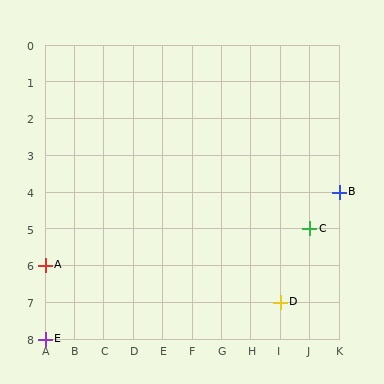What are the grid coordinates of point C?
Point C is at grid coordinates (J, 5).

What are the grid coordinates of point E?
Point E is at grid coordinates (A, 8).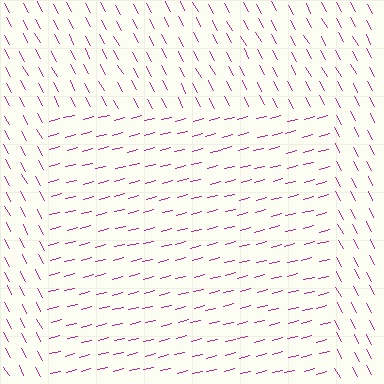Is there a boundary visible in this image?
Yes, there is a texture boundary formed by a change in line orientation.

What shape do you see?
I see a rectangle.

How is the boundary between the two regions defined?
The boundary is defined purely by a change in line orientation (approximately 76 degrees difference). All lines are the same color and thickness.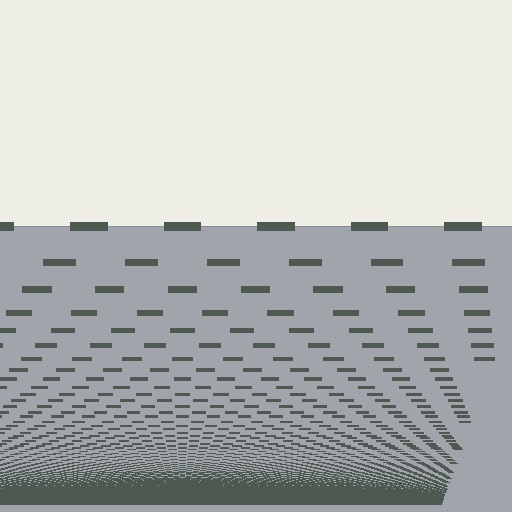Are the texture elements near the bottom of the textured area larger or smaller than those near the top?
Smaller. The gradient is inverted — elements near the bottom are smaller and denser.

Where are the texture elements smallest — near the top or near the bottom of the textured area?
Near the bottom.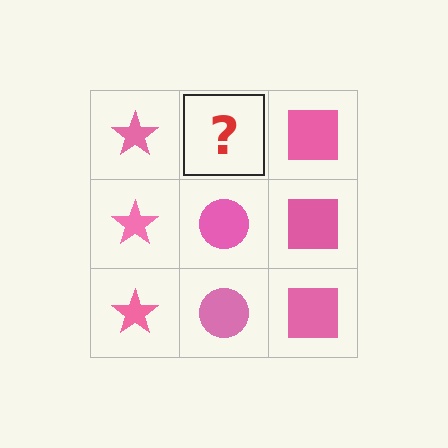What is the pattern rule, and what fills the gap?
The rule is that each column has a consistent shape. The gap should be filled with a pink circle.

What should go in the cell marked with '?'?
The missing cell should contain a pink circle.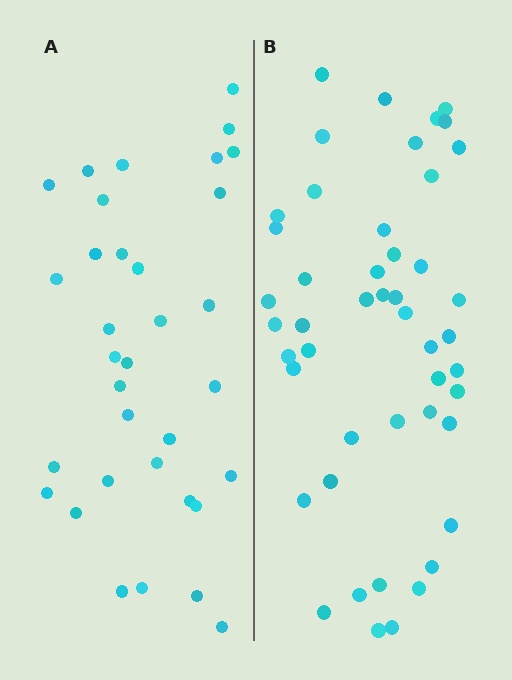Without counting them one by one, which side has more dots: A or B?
Region B (the right region) has more dots.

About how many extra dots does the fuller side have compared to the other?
Region B has approximately 15 more dots than region A.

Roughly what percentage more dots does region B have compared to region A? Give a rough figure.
About 40% more.